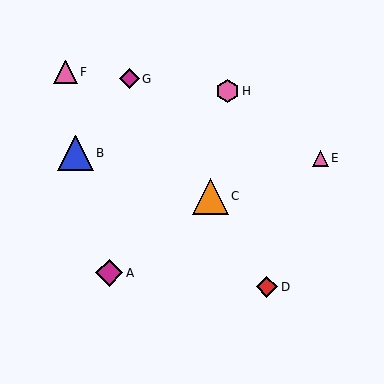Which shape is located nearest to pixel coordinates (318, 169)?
The pink triangle (labeled E) at (320, 158) is nearest to that location.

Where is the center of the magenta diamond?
The center of the magenta diamond is at (109, 273).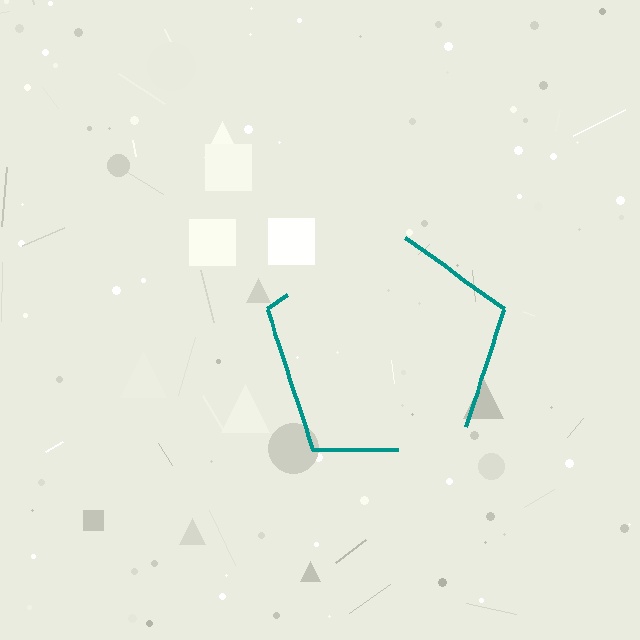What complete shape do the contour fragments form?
The contour fragments form a pentagon.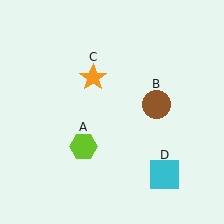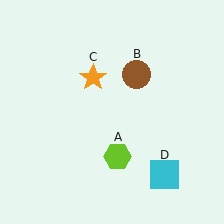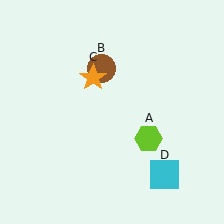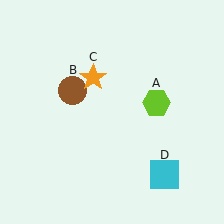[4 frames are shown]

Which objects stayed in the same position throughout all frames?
Orange star (object C) and cyan square (object D) remained stationary.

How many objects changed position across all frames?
2 objects changed position: lime hexagon (object A), brown circle (object B).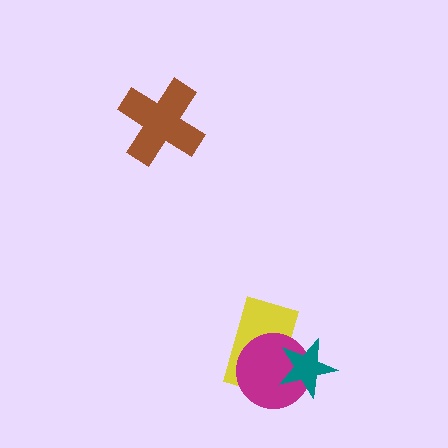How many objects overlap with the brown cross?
0 objects overlap with the brown cross.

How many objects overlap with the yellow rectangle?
2 objects overlap with the yellow rectangle.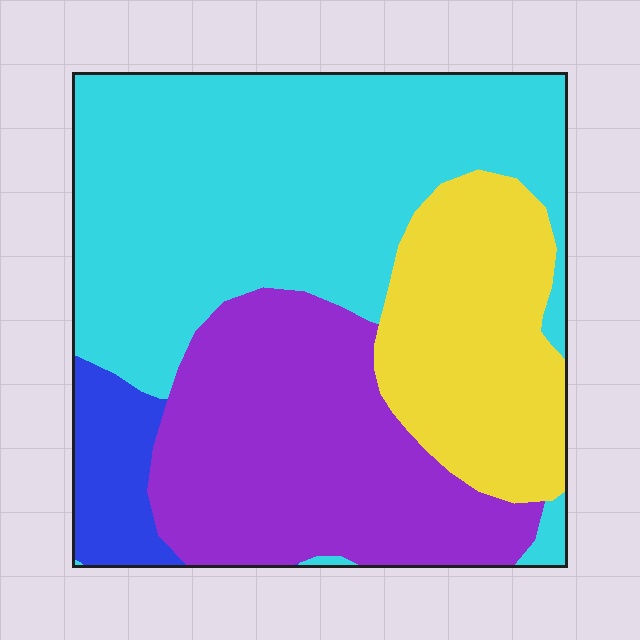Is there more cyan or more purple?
Cyan.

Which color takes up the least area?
Blue, at roughly 5%.